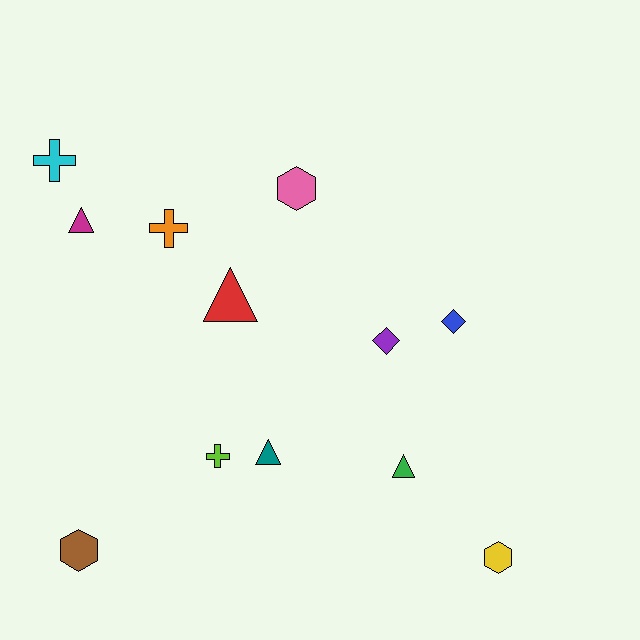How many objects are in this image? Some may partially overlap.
There are 12 objects.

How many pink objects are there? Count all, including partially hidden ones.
There is 1 pink object.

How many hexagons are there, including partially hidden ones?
There are 3 hexagons.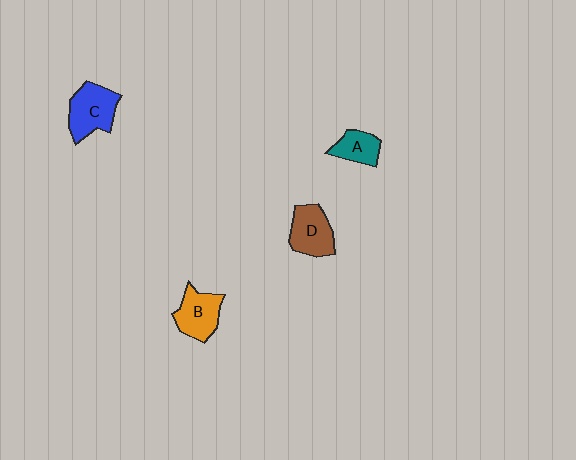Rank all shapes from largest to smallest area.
From largest to smallest: C (blue), D (brown), B (orange), A (teal).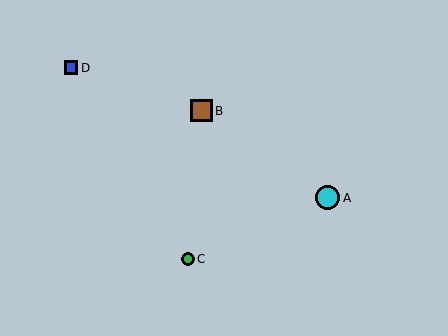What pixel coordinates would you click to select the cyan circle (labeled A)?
Click at (328, 198) to select the cyan circle A.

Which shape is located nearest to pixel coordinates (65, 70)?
The blue square (labeled D) at (71, 68) is nearest to that location.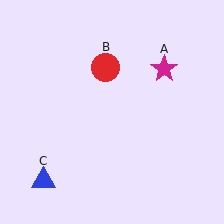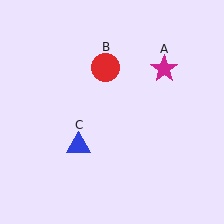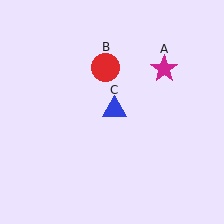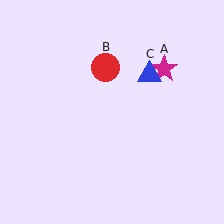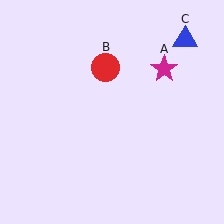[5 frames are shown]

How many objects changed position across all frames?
1 object changed position: blue triangle (object C).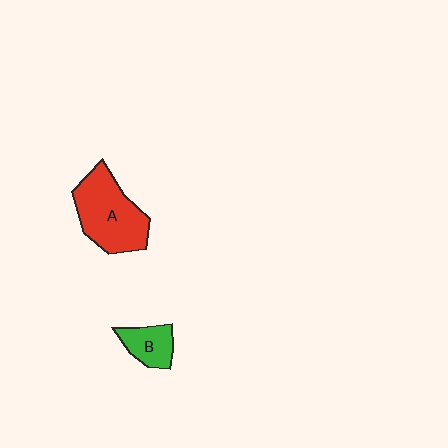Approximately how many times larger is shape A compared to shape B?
Approximately 2.3 times.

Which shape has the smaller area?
Shape B (green).